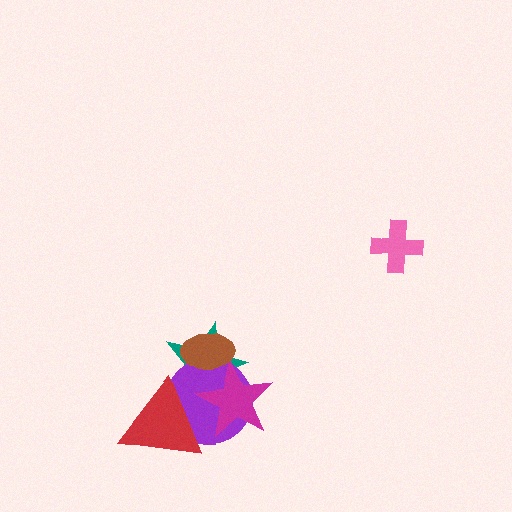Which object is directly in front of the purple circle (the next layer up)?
The red triangle is directly in front of the purple circle.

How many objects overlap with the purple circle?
4 objects overlap with the purple circle.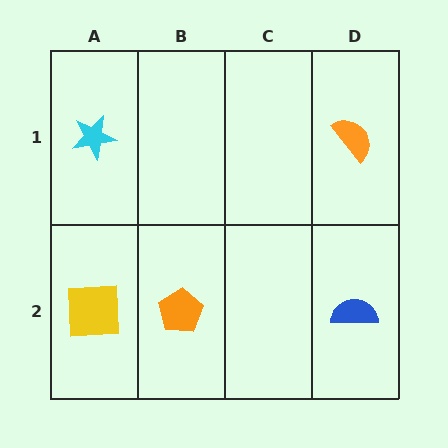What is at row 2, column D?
A blue semicircle.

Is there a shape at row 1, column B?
No, that cell is empty.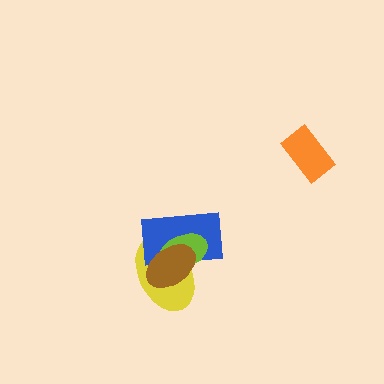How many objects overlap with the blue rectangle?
3 objects overlap with the blue rectangle.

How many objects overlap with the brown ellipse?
3 objects overlap with the brown ellipse.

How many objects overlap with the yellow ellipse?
3 objects overlap with the yellow ellipse.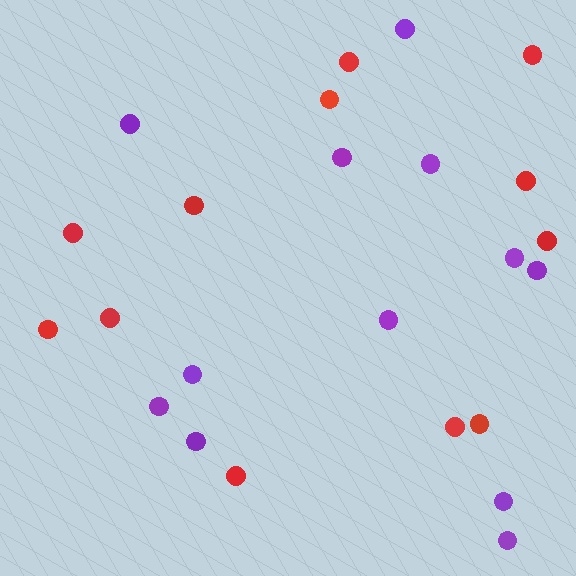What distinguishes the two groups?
There are 2 groups: one group of red circles (12) and one group of purple circles (12).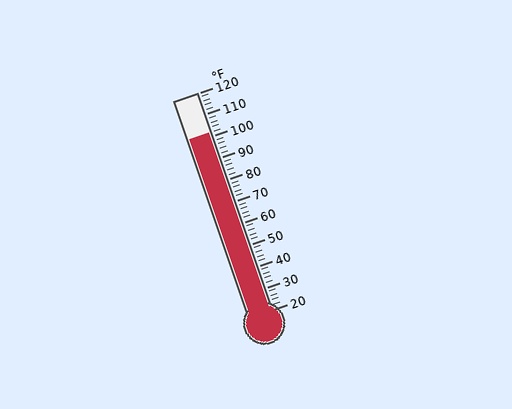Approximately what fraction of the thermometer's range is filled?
The thermometer is filled to approximately 80% of its range.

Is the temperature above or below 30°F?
The temperature is above 30°F.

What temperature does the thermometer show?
The thermometer shows approximately 102°F.